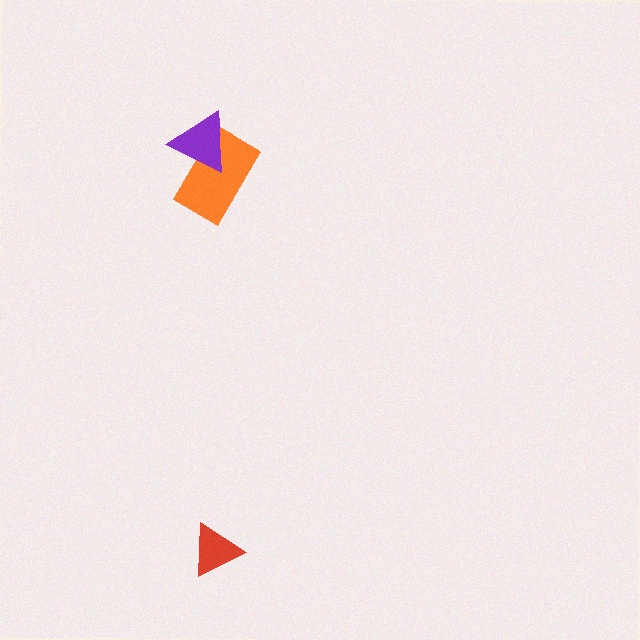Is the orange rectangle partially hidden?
Yes, it is partially covered by another shape.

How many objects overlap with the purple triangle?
1 object overlaps with the purple triangle.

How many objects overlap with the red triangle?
0 objects overlap with the red triangle.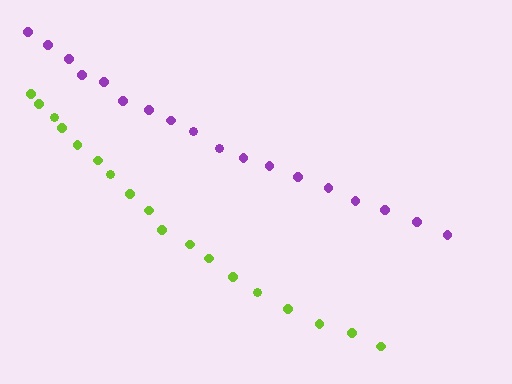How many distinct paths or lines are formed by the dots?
There are 2 distinct paths.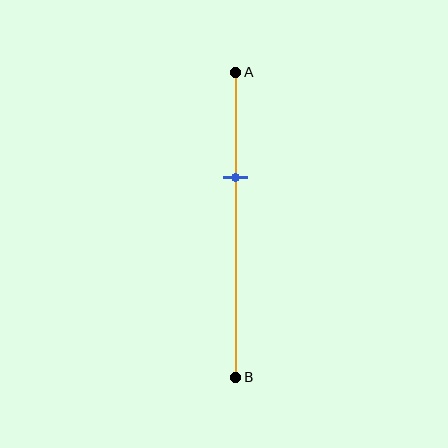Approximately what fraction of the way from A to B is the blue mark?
The blue mark is approximately 35% of the way from A to B.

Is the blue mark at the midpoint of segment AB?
No, the mark is at about 35% from A, not at the 50% midpoint.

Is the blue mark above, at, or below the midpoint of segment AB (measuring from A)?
The blue mark is above the midpoint of segment AB.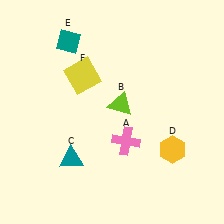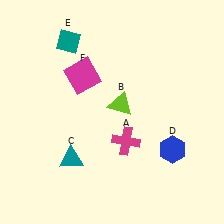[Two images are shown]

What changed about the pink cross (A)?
In Image 1, A is pink. In Image 2, it changed to magenta.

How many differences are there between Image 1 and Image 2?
There are 3 differences between the two images.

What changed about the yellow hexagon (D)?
In Image 1, D is yellow. In Image 2, it changed to blue.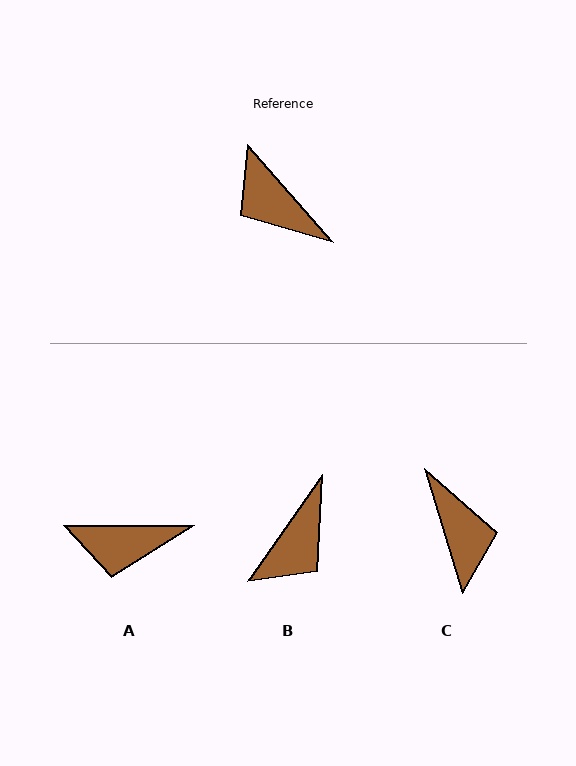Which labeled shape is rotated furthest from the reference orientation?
C, about 156 degrees away.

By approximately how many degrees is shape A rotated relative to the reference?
Approximately 48 degrees counter-clockwise.